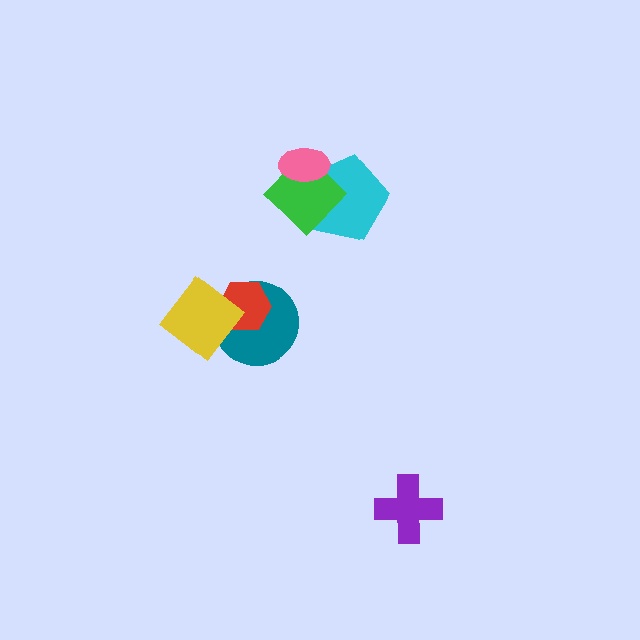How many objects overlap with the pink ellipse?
2 objects overlap with the pink ellipse.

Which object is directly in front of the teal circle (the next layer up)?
The red hexagon is directly in front of the teal circle.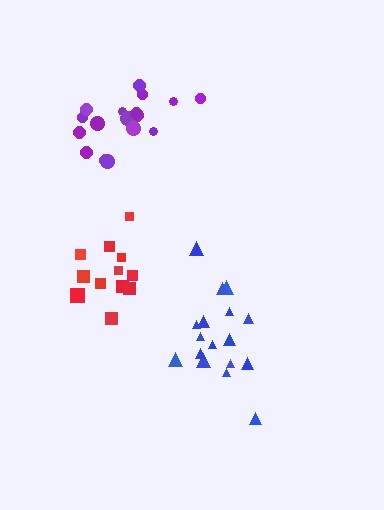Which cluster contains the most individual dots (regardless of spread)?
Blue (17).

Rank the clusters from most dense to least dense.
red, blue, purple.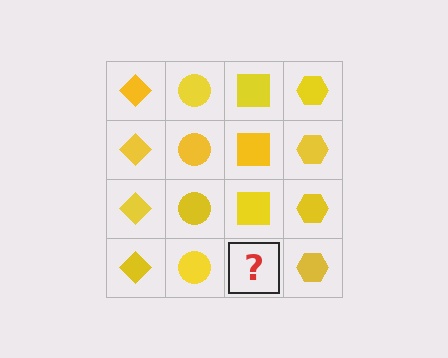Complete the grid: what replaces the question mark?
The question mark should be replaced with a yellow square.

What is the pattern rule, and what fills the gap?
The rule is that each column has a consistent shape. The gap should be filled with a yellow square.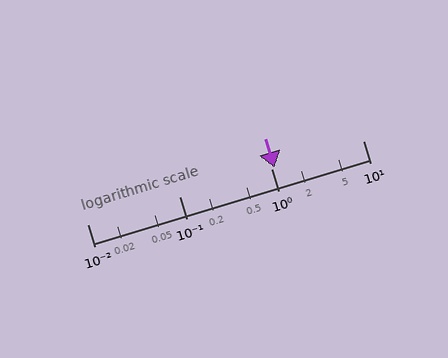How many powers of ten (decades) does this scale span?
The scale spans 3 decades, from 0.01 to 10.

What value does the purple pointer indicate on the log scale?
The pointer indicates approximately 1.1.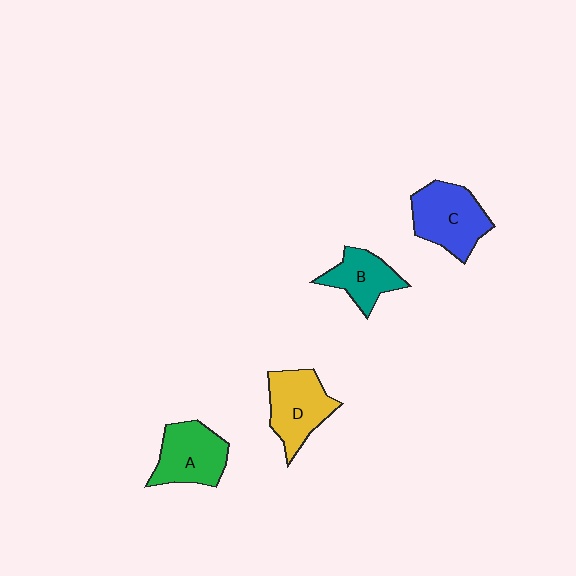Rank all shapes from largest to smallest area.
From largest to smallest: C (blue), D (yellow), A (green), B (teal).